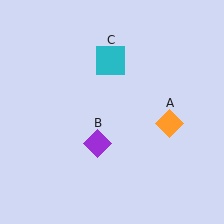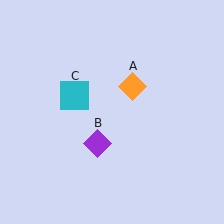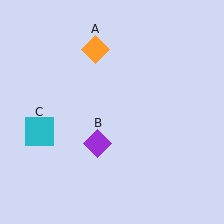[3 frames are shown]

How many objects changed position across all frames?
2 objects changed position: orange diamond (object A), cyan square (object C).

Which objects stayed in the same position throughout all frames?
Purple diamond (object B) remained stationary.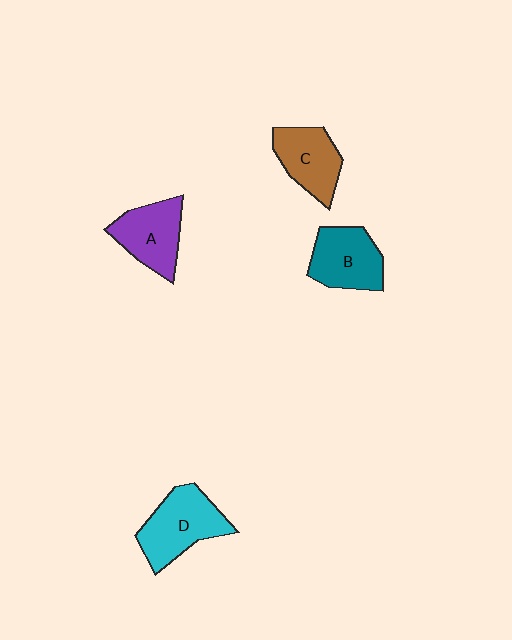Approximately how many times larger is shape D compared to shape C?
Approximately 1.3 times.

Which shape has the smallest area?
Shape C (brown).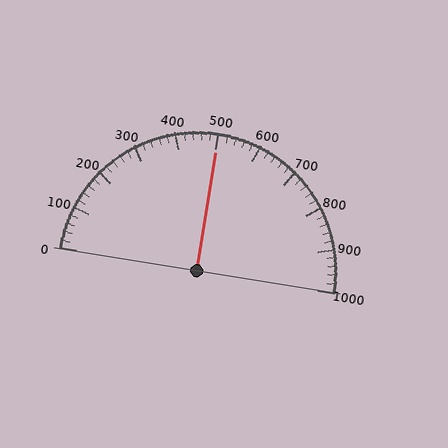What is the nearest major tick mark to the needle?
The nearest major tick mark is 500.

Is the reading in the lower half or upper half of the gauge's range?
The reading is in the upper half of the range (0 to 1000).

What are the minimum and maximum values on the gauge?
The gauge ranges from 0 to 1000.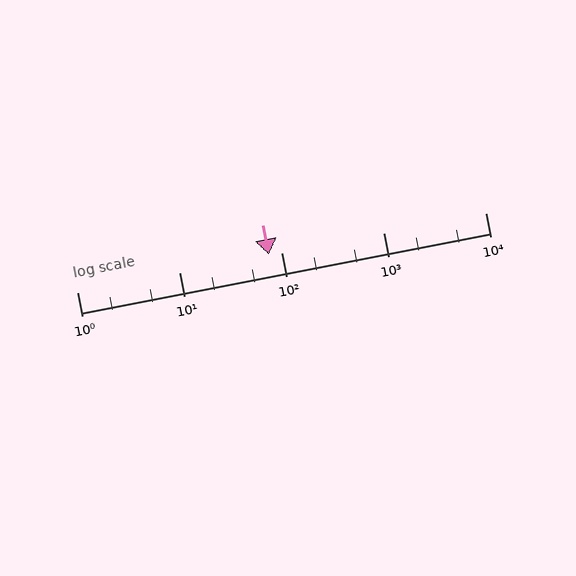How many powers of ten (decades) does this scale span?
The scale spans 4 decades, from 1 to 10000.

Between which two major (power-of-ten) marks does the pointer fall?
The pointer is between 10 and 100.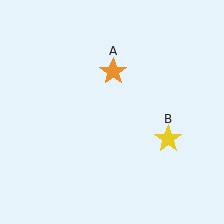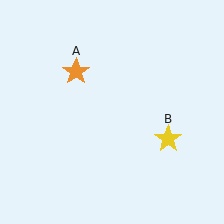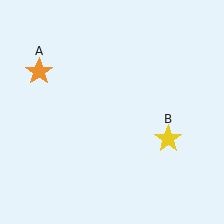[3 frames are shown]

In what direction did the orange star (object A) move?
The orange star (object A) moved left.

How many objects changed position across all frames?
1 object changed position: orange star (object A).